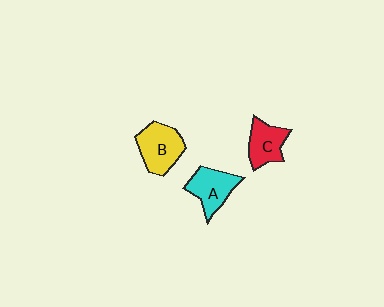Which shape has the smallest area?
Shape C (red).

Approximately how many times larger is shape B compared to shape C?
Approximately 1.3 times.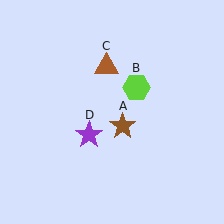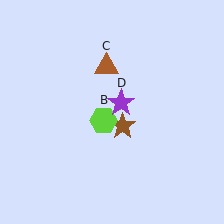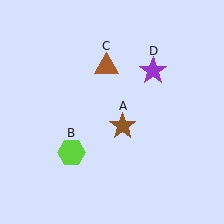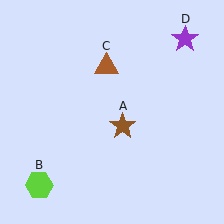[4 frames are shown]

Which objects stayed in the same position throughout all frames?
Brown star (object A) and brown triangle (object C) remained stationary.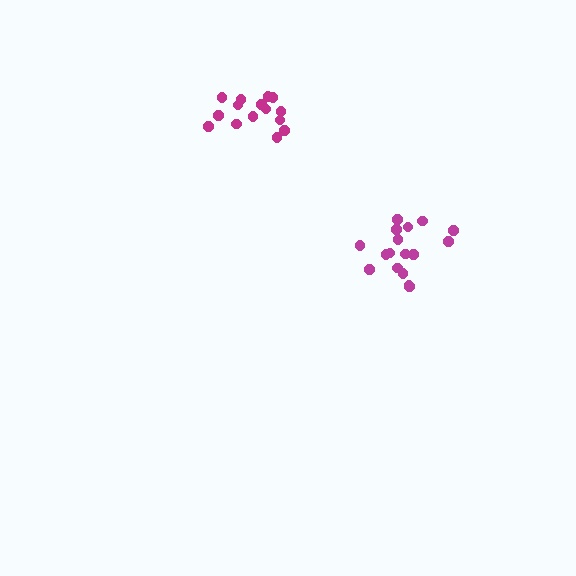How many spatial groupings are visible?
There are 2 spatial groupings.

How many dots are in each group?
Group 1: 17 dots, Group 2: 15 dots (32 total).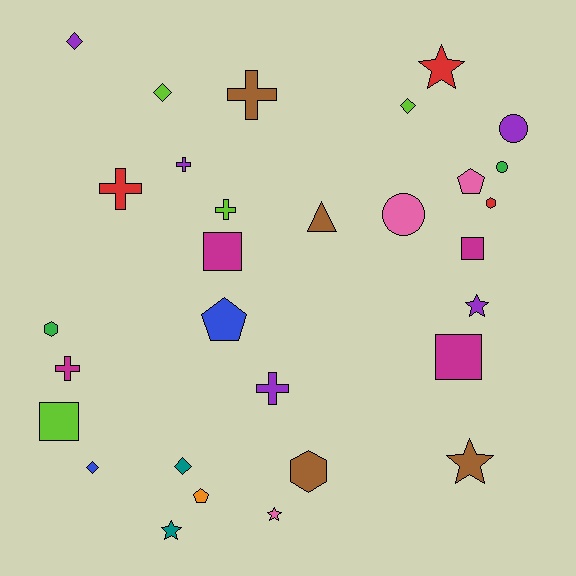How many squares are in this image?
There are 4 squares.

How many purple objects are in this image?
There are 5 purple objects.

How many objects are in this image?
There are 30 objects.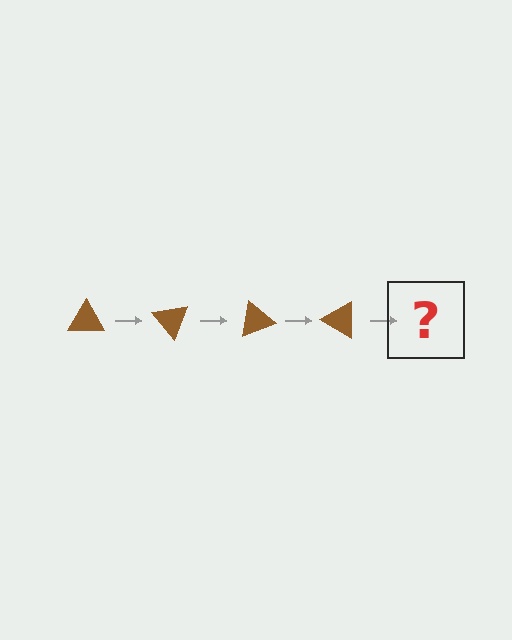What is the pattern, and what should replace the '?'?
The pattern is that the triangle rotates 50 degrees each step. The '?' should be a brown triangle rotated 200 degrees.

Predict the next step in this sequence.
The next step is a brown triangle rotated 200 degrees.